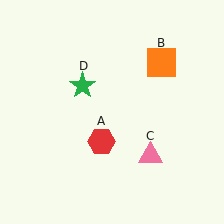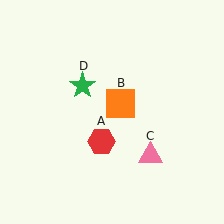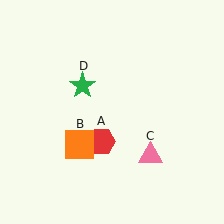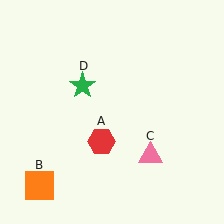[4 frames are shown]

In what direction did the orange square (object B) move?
The orange square (object B) moved down and to the left.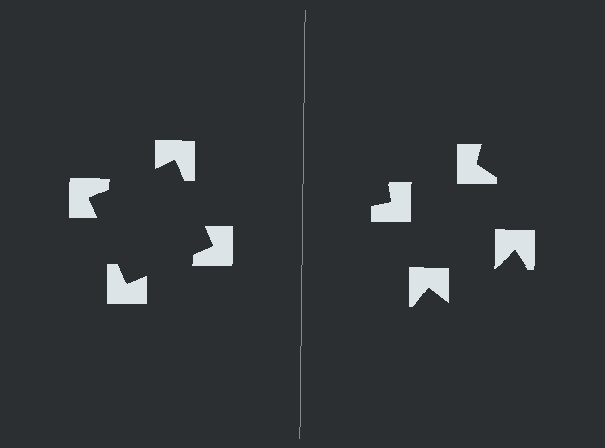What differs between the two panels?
The notched squares are positioned identically on both sides; only the wedge orientations differ. On the left they align to a square; on the right they are misaligned.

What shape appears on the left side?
An illusory square.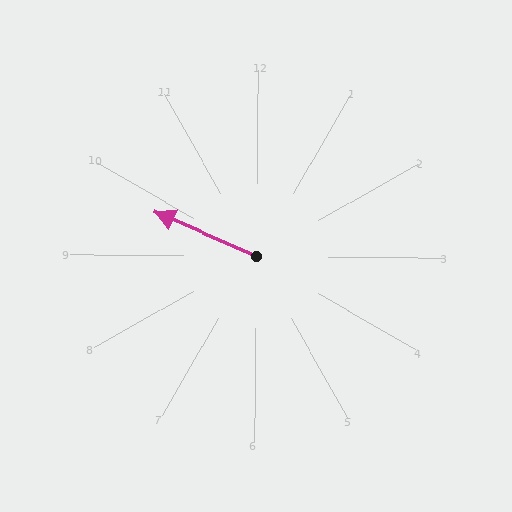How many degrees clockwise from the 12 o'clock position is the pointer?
Approximately 293 degrees.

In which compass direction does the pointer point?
Northwest.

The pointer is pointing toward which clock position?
Roughly 10 o'clock.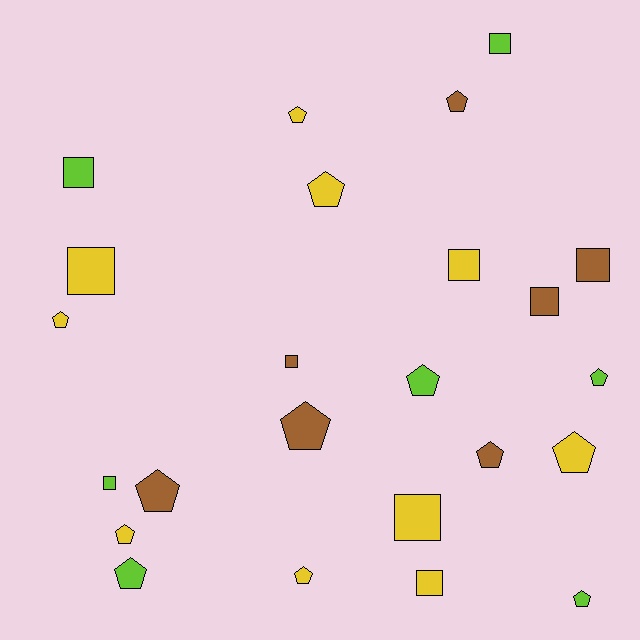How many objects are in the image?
There are 24 objects.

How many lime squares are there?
There are 3 lime squares.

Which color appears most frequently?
Yellow, with 10 objects.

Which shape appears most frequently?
Pentagon, with 14 objects.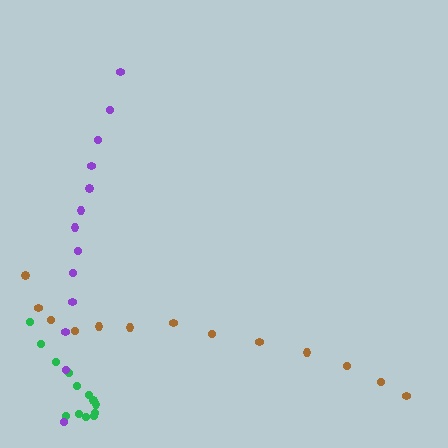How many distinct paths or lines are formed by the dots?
There are 3 distinct paths.